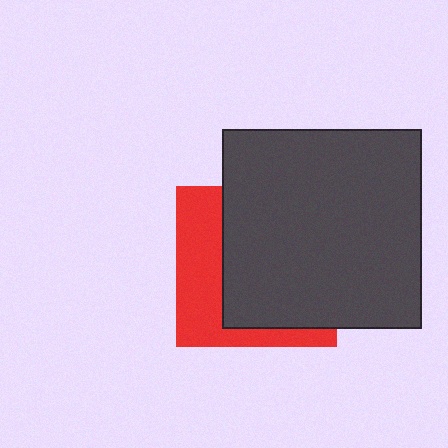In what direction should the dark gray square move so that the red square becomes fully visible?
The dark gray square should move right. That is the shortest direction to clear the overlap and leave the red square fully visible.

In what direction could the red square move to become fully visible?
The red square could move left. That would shift it out from behind the dark gray square entirely.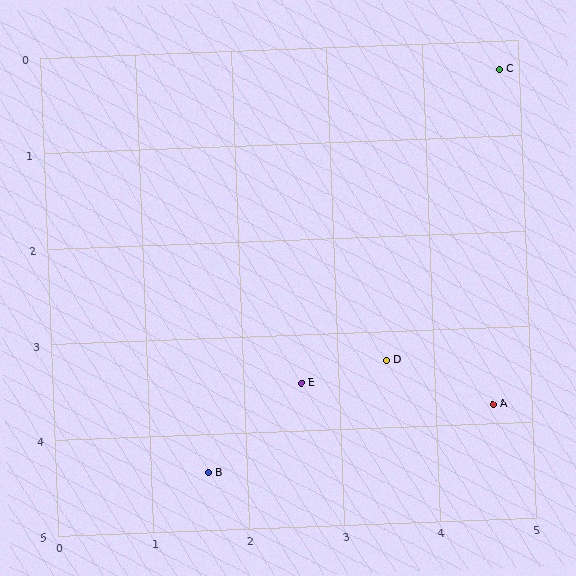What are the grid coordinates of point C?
Point C is at approximately (4.8, 0.3).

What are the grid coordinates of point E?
Point E is at approximately (2.6, 3.5).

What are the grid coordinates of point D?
Point D is at approximately (3.5, 3.3).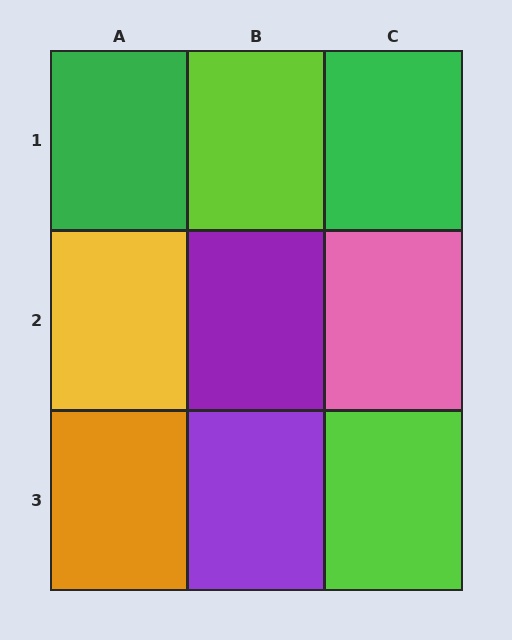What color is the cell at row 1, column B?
Lime.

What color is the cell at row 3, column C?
Lime.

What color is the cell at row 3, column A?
Orange.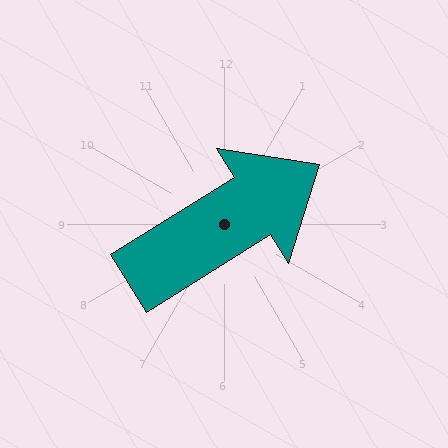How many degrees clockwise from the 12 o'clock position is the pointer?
Approximately 58 degrees.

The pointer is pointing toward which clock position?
Roughly 2 o'clock.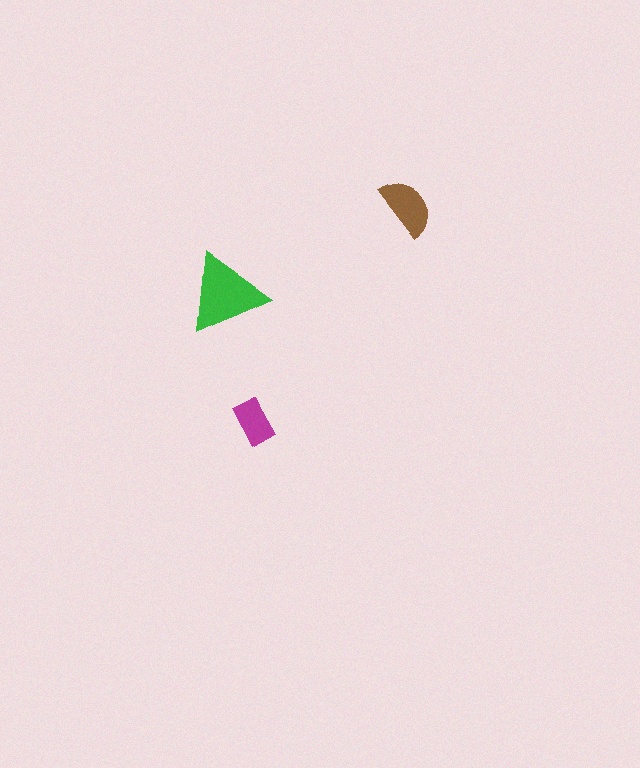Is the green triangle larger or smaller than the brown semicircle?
Larger.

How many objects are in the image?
There are 3 objects in the image.